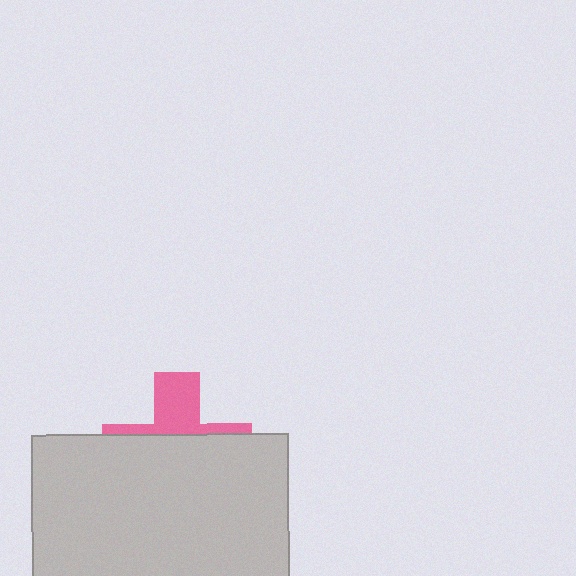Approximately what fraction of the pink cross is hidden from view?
Roughly 67% of the pink cross is hidden behind the light gray rectangle.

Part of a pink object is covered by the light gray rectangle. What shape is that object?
It is a cross.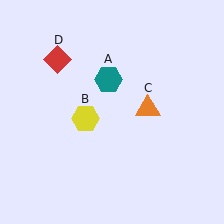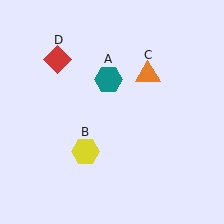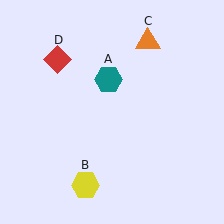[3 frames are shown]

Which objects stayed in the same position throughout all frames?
Teal hexagon (object A) and red diamond (object D) remained stationary.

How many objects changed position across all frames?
2 objects changed position: yellow hexagon (object B), orange triangle (object C).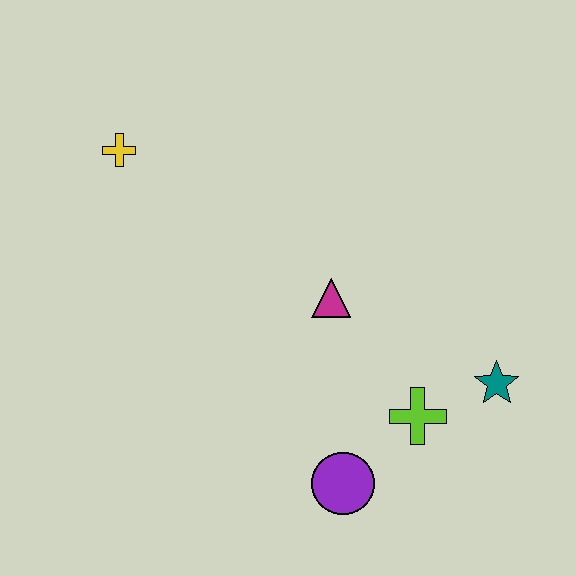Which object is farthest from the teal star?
The yellow cross is farthest from the teal star.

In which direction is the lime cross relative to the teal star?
The lime cross is to the left of the teal star.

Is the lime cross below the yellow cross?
Yes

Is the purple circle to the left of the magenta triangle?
No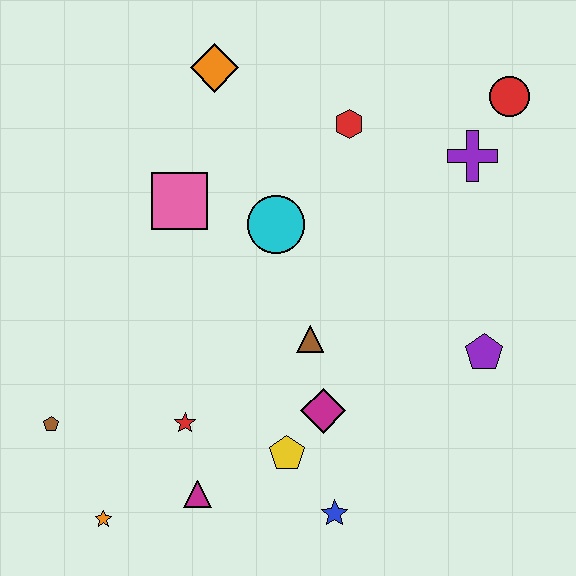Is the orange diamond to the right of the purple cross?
No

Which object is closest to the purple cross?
The red circle is closest to the purple cross.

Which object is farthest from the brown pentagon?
The red circle is farthest from the brown pentagon.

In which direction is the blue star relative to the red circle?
The blue star is below the red circle.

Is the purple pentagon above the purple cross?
No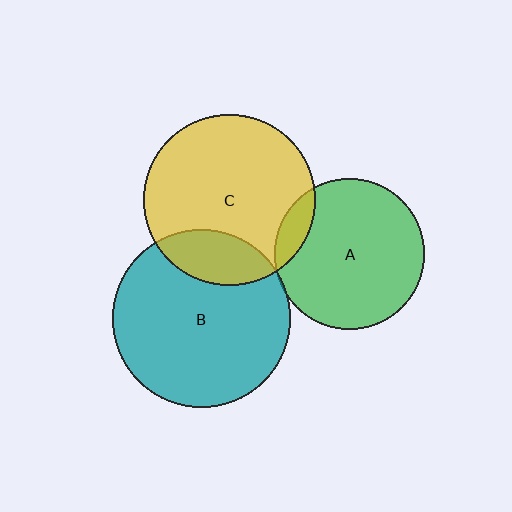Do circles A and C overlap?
Yes.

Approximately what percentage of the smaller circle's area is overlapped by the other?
Approximately 10%.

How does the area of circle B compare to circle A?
Approximately 1.4 times.